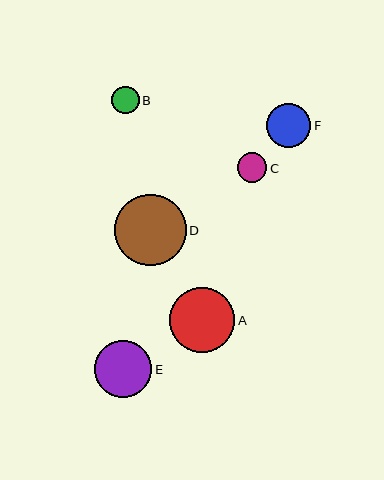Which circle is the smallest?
Circle B is the smallest with a size of approximately 27 pixels.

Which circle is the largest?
Circle D is the largest with a size of approximately 72 pixels.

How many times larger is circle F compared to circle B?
Circle F is approximately 1.6 times the size of circle B.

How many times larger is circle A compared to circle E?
Circle A is approximately 1.1 times the size of circle E.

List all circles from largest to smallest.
From largest to smallest: D, A, E, F, C, B.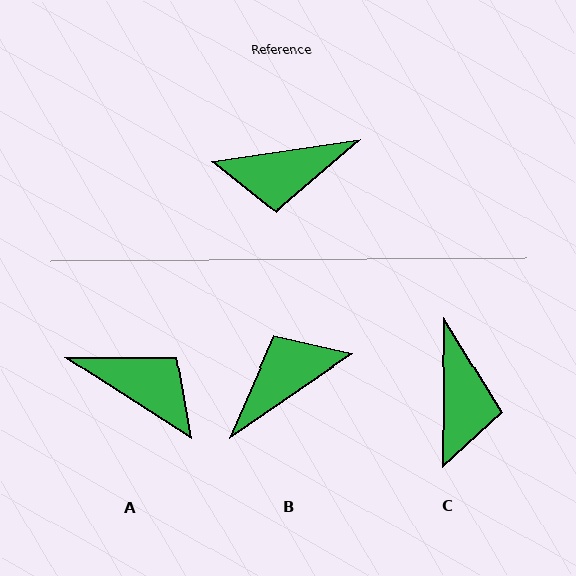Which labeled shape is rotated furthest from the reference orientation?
B, about 154 degrees away.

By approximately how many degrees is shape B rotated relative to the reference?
Approximately 154 degrees clockwise.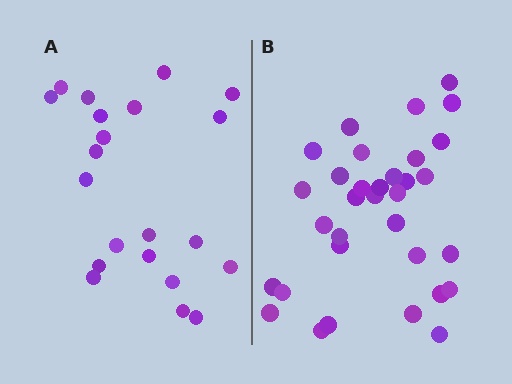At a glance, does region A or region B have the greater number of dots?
Region B (the right region) has more dots.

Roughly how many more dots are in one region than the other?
Region B has roughly 12 or so more dots than region A.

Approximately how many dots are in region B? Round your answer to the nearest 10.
About 30 dots. (The exact count is 33, which rounds to 30.)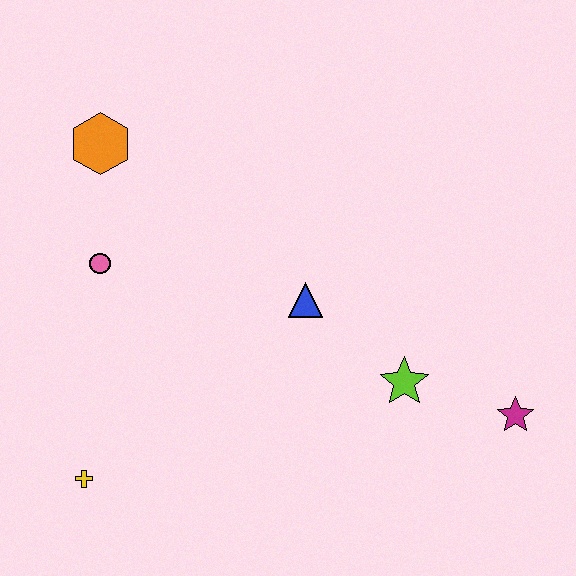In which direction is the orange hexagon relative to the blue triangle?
The orange hexagon is to the left of the blue triangle.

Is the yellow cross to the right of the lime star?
No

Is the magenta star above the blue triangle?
No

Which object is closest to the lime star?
The magenta star is closest to the lime star.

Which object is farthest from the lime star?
The orange hexagon is farthest from the lime star.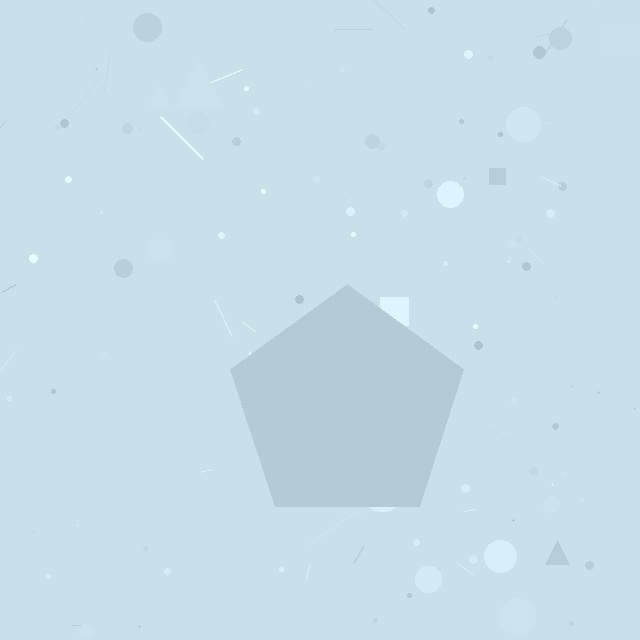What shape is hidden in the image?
A pentagon is hidden in the image.